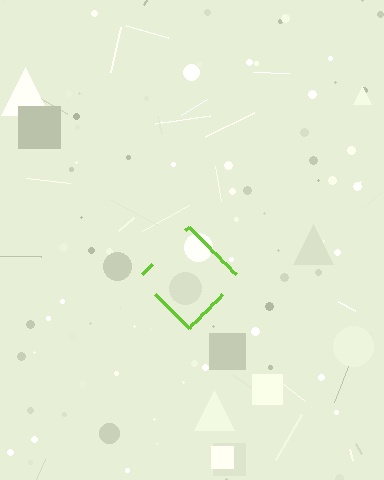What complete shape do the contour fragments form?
The contour fragments form a diamond.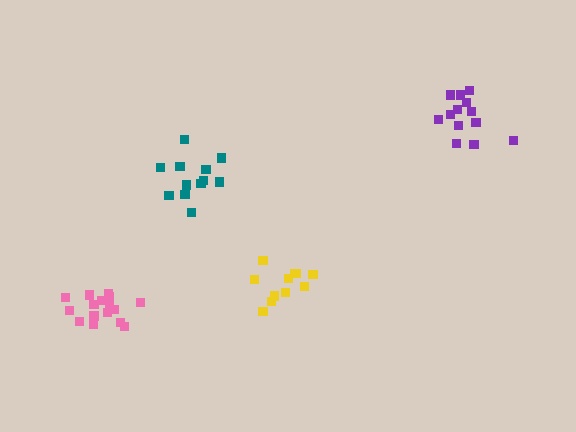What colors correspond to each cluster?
The clusters are colored: pink, purple, yellow, teal.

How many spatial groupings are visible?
There are 4 spatial groupings.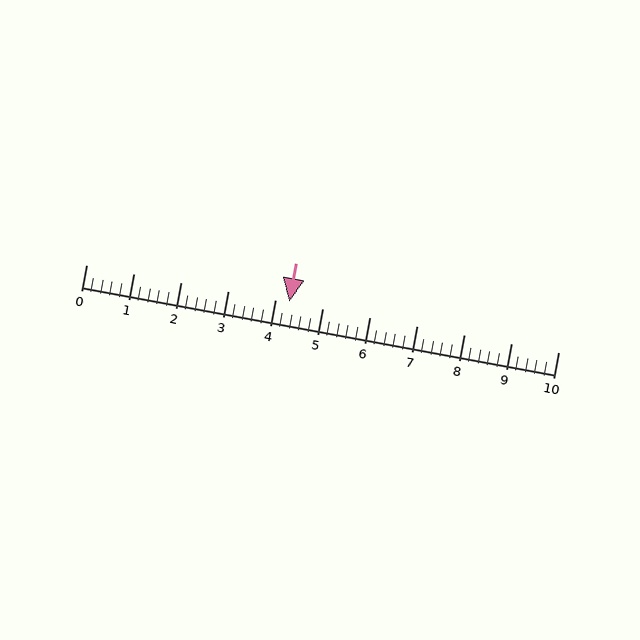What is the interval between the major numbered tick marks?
The major tick marks are spaced 1 units apart.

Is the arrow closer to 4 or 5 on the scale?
The arrow is closer to 4.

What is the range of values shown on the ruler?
The ruler shows values from 0 to 10.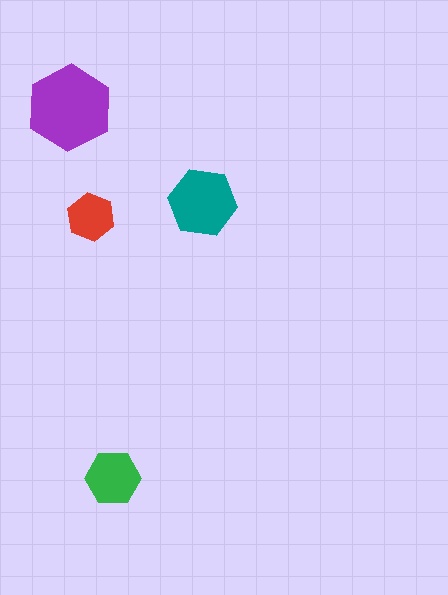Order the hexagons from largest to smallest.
the purple one, the teal one, the green one, the red one.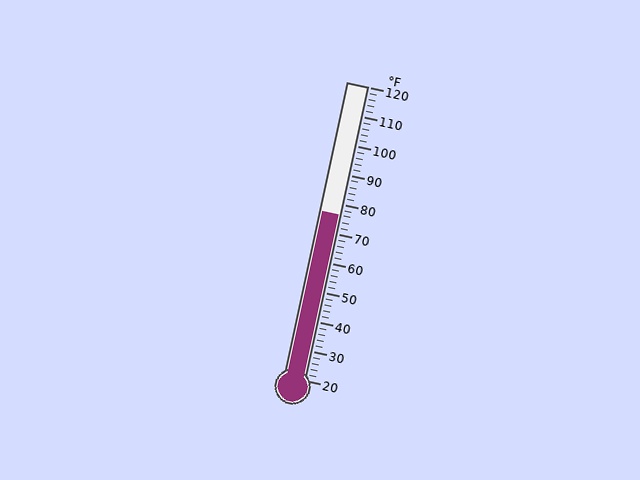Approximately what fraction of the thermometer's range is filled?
The thermometer is filled to approximately 55% of its range.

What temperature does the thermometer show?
The thermometer shows approximately 76°F.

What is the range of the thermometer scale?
The thermometer scale ranges from 20°F to 120°F.